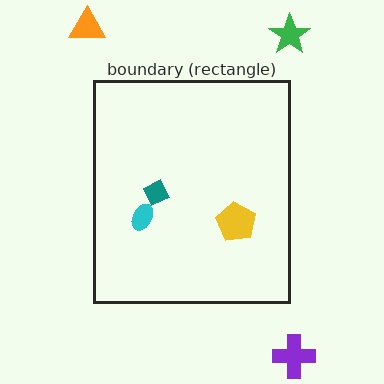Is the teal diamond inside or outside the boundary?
Inside.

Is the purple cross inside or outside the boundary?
Outside.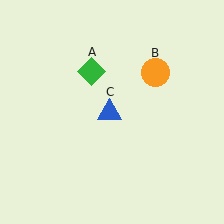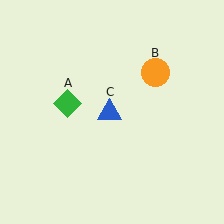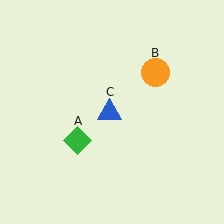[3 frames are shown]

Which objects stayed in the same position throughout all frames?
Orange circle (object B) and blue triangle (object C) remained stationary.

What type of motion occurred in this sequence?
The green diamond (object A) rotated counterclockwise around the center of the scene.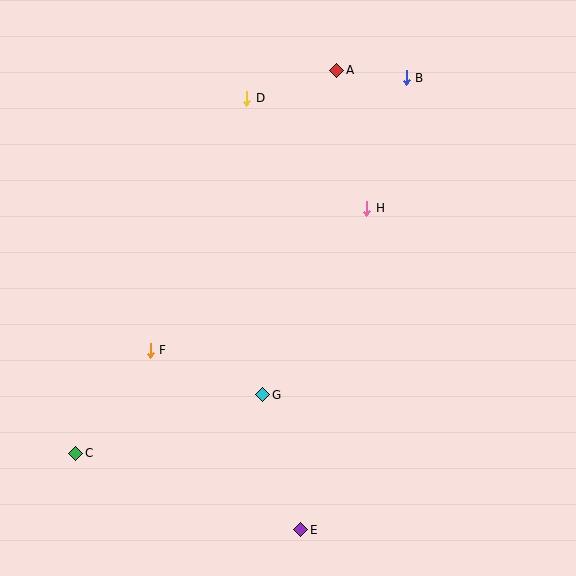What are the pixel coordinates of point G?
Point G is at (263, 395).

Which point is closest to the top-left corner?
Point D is closest to the top-left corner.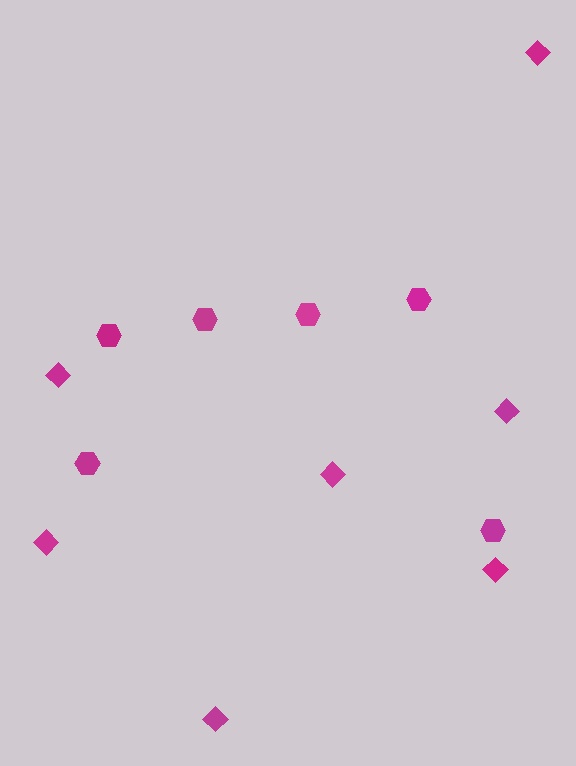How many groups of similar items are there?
There are 2 groups: one group of diamonds (7) and one group of hexagons (6).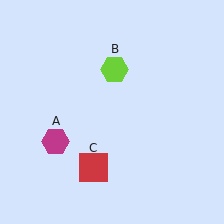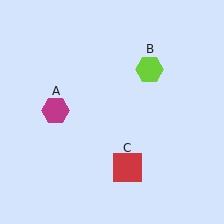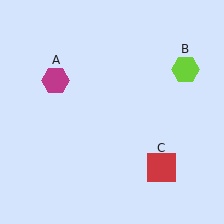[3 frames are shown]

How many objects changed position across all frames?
3 objects changed position: magenta hexagon (object A), lime hexagon (object B), red square (object C).